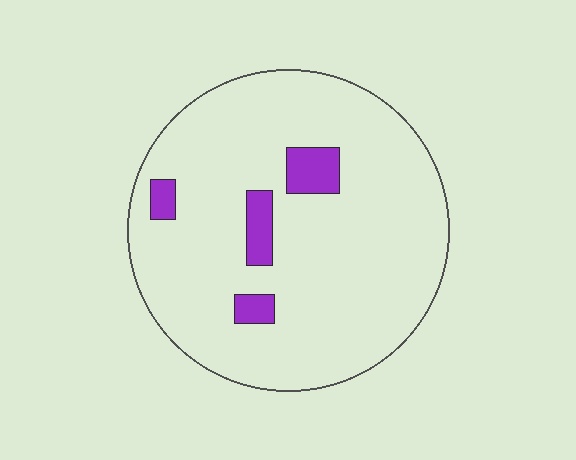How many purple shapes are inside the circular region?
4.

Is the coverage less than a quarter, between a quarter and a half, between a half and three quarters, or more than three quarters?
Less than a quarter.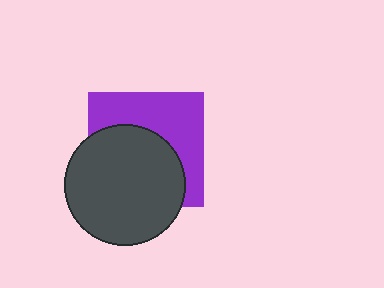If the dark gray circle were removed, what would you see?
You would see the complete purple square.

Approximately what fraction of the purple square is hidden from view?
Roughly 54% of the purple square is hidden behind the dark gray circle.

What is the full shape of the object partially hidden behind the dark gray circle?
The partially hidden object is a purple square.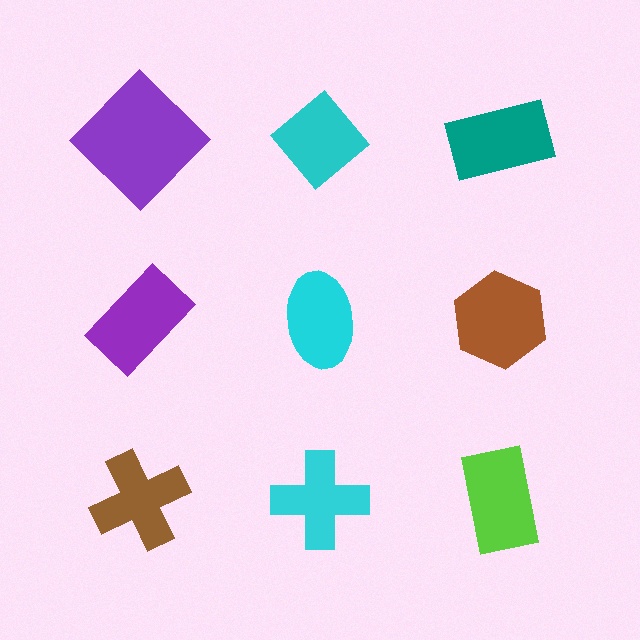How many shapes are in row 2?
3 shapes.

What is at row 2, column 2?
A cyan ellipse.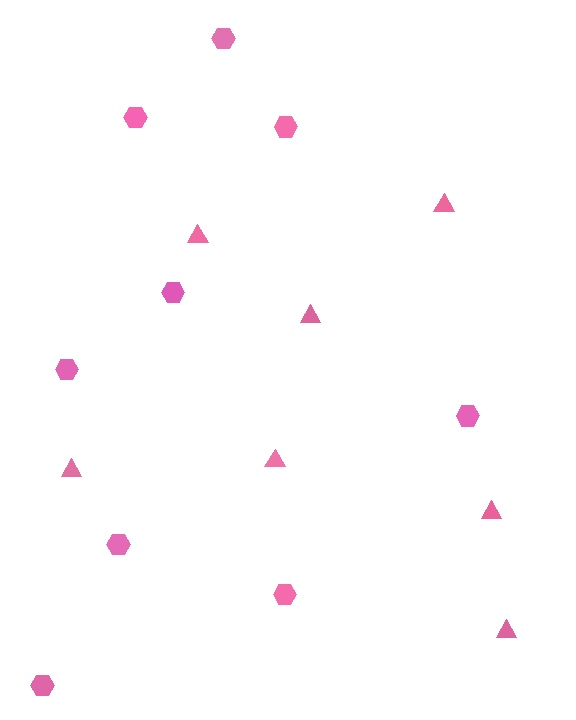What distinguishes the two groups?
There are 2 groups: one group of triangles (7) and one group of hexagons (9).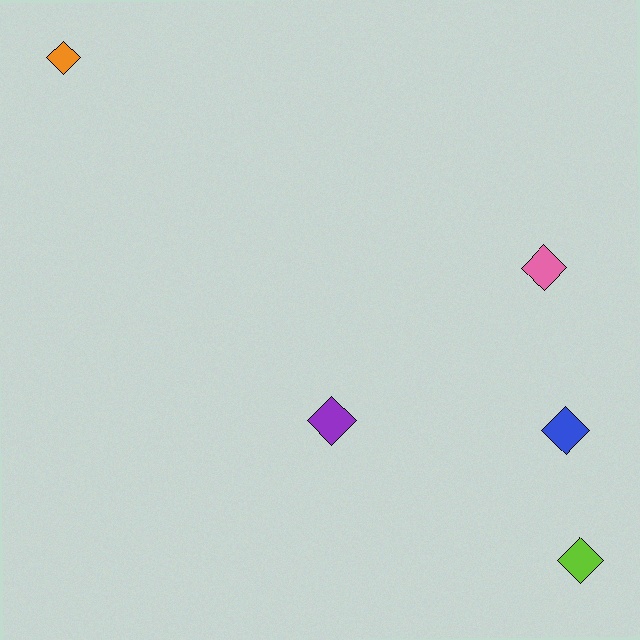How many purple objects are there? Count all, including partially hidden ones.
There is 1 purple object.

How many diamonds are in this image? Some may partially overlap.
There are 5 diamonds.